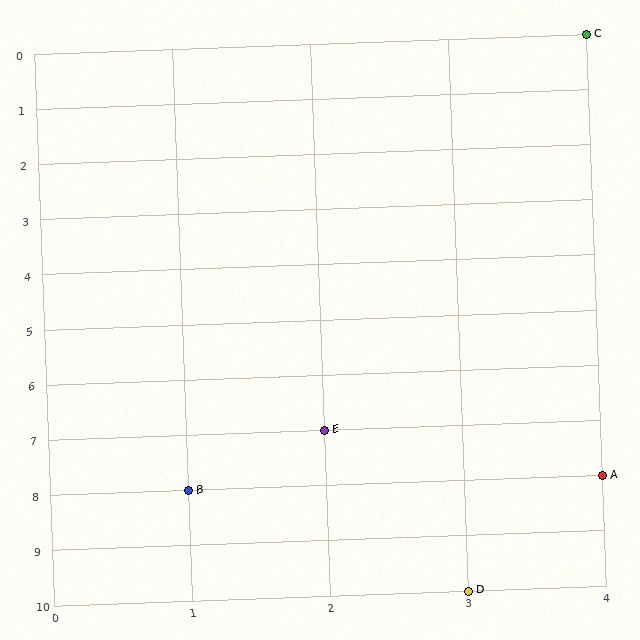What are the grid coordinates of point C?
Point C is at grid coordinates (4, 0).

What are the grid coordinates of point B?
Point B is at grid coordinates (1, 8).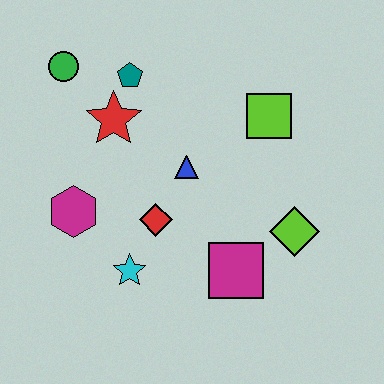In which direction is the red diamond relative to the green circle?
The red diamond is below the green circle.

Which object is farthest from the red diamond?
The green circle is farthest from the red diamond.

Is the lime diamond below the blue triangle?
Yes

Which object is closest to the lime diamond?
The magenta square is closest to the lime diamond.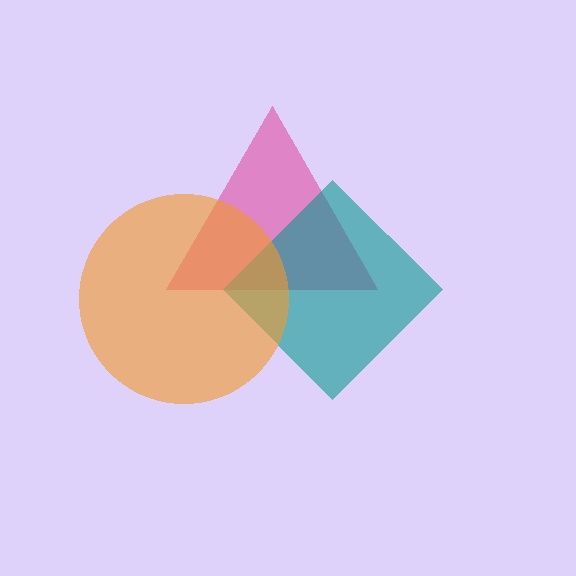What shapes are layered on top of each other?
The layered shapes are: a pink triangle, a teal diamond, an orange circle.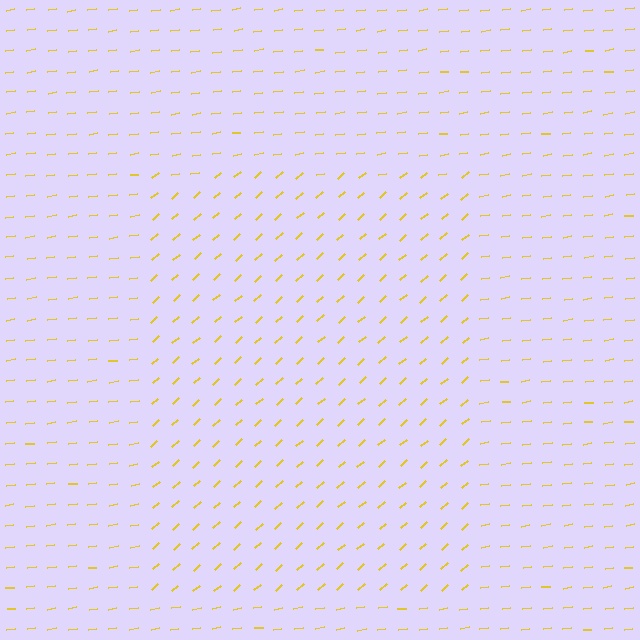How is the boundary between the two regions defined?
The boundary is defined purely by a change in line orientation (approximately 34 degrees difference). All lines are the same color and thickness.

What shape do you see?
I see a rectangle.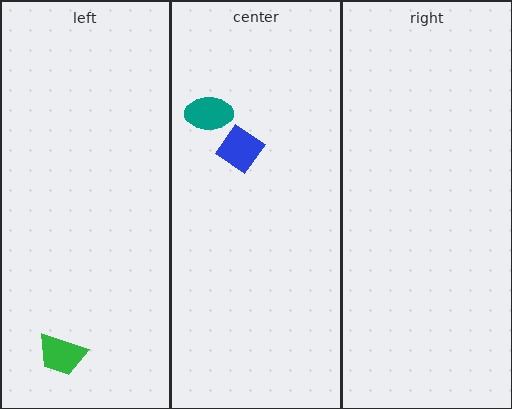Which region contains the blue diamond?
The center region.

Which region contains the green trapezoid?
The left region.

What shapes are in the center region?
The teal ellipse, the blue diamond.